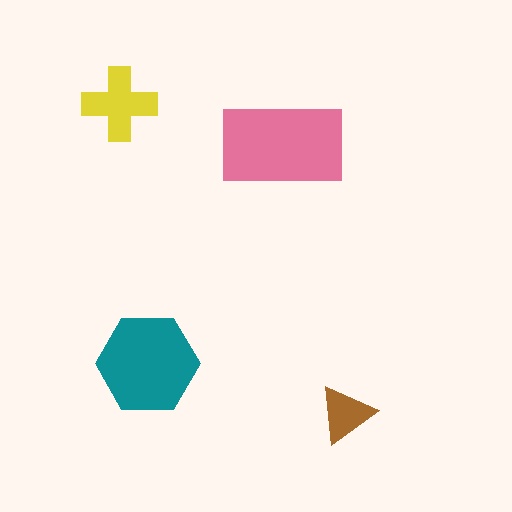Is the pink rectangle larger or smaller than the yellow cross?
Larger.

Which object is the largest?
The pink rectangle.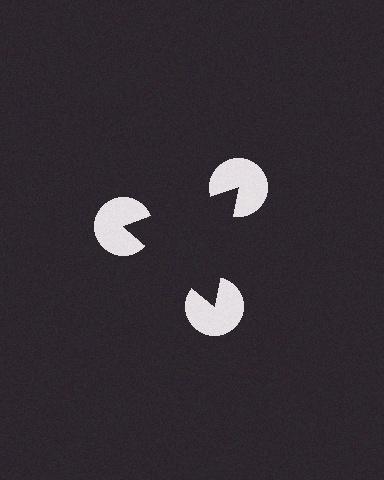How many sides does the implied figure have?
3 sides.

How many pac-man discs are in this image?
There are 3 — one at each vertex of the illusory triangle.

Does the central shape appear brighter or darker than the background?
It typically appears slightly darker than the background, even though no actual brightness change is drawn.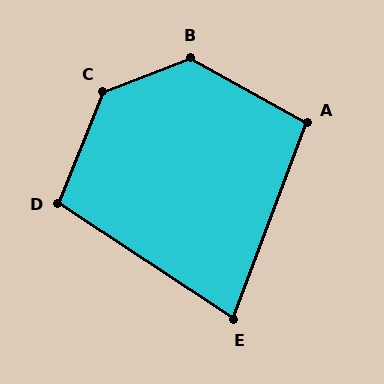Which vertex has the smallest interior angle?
E, at approximately 77 degrees.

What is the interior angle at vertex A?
Approximately 99 degrees (obtuse).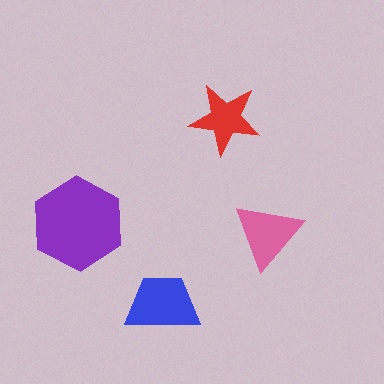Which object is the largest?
The purple hexagon.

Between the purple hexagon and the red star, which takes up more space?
The purple hexagon.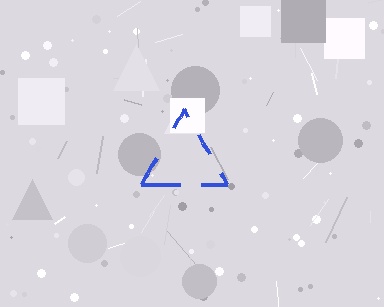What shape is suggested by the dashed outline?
The dashed outline suggests a triangle.